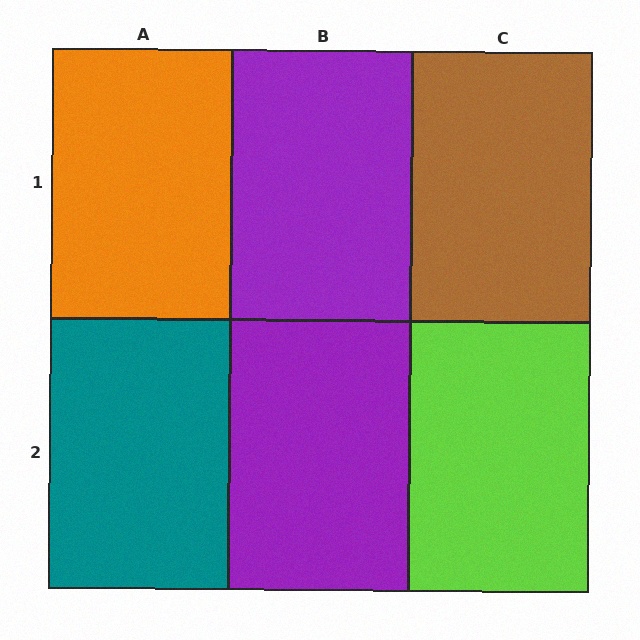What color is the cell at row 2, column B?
Purple.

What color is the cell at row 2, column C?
Lime.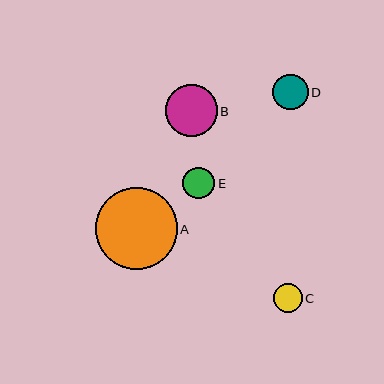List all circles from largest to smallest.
From largest to smallest: A, B, D, E, C.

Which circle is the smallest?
Circle C is the smallest with a size of approximately 29 pixels.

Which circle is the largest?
Circle A is the largest with a size of approximately 82 pixels.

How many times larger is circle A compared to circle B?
Circle A is approximately 1.6 times the size of circle B.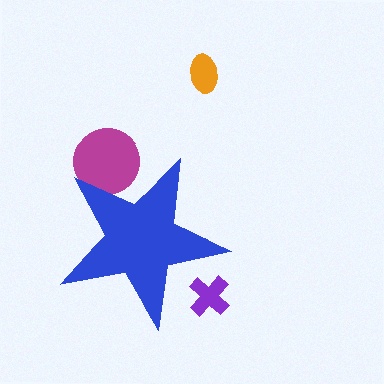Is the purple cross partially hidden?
Yes, the purple cross is partially hidden behind the blue star.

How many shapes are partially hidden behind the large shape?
2 shapes are partially hidden.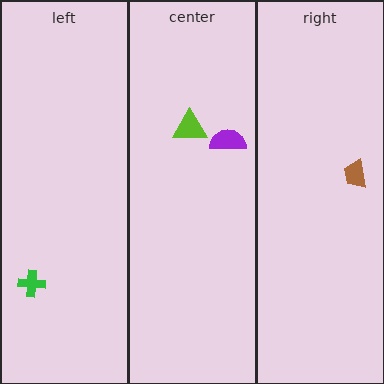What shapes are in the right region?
The brown trapezoid.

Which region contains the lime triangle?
The center region.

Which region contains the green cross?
The left region.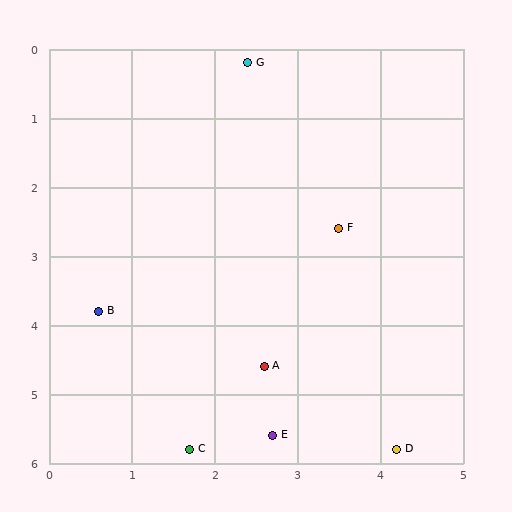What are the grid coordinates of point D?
Point D is at approximately (4.2, 5.8).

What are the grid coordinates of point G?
Point G is at approximately (2.4, 0.2).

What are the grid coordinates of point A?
Point A is at approximately (2.6, 4.6).